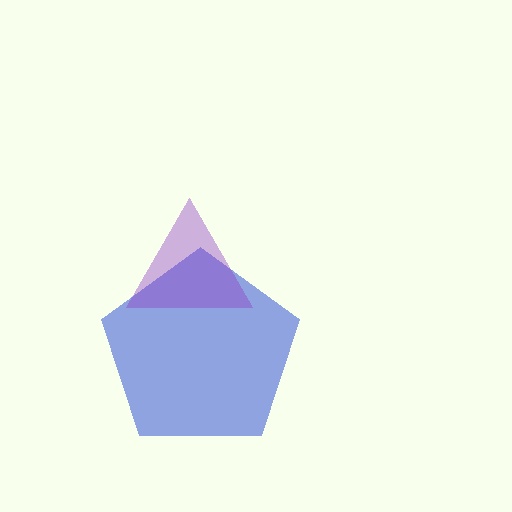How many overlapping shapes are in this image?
There are 2 overlapping shapes in the image.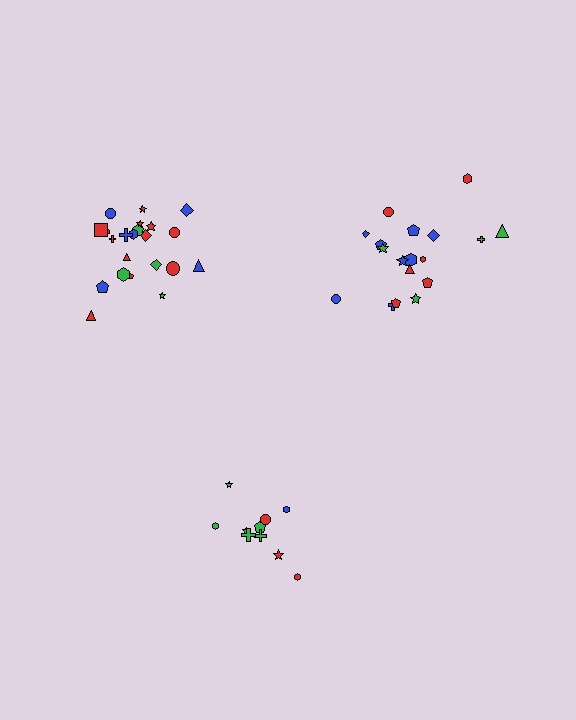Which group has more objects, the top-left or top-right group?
The top-left group.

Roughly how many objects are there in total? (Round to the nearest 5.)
Roughly 50 objects in total.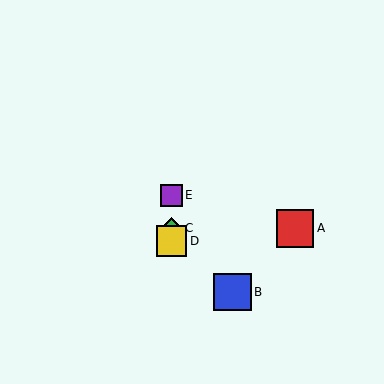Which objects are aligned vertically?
Objects C, D, E are aligned vertically.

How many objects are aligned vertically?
3 objects (C, D, E) are aligned vertically.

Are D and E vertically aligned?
Yes, both are at x≈171.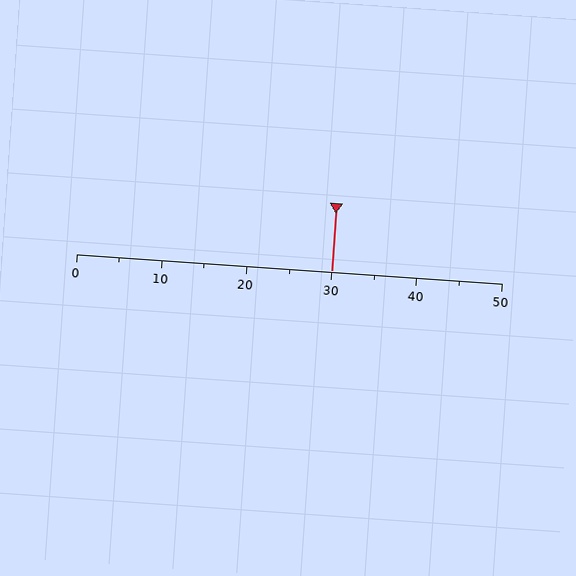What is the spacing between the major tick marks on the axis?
The major ticks are spaced 10 apart.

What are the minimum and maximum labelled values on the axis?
The axis runs from 0 to 50.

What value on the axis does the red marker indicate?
The marker indicates approximately 30.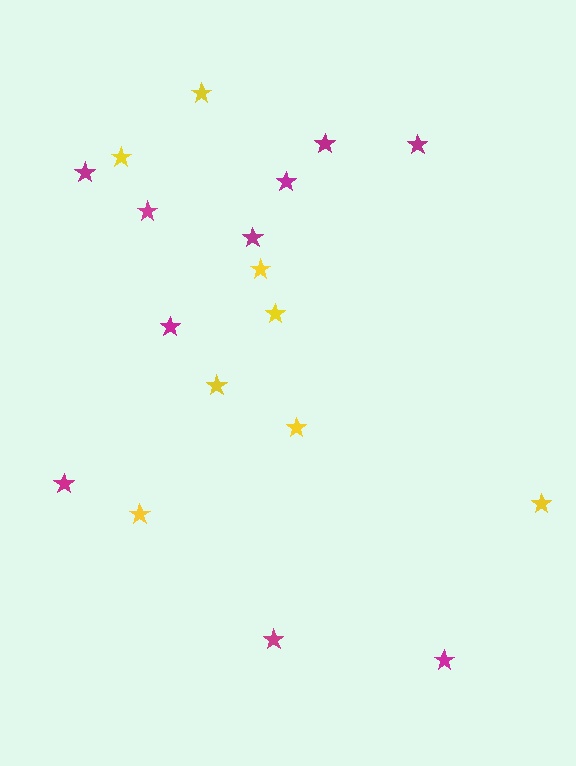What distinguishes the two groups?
There are 2 groups: one group of magenta stars (10) and one group of yellow stars (8).